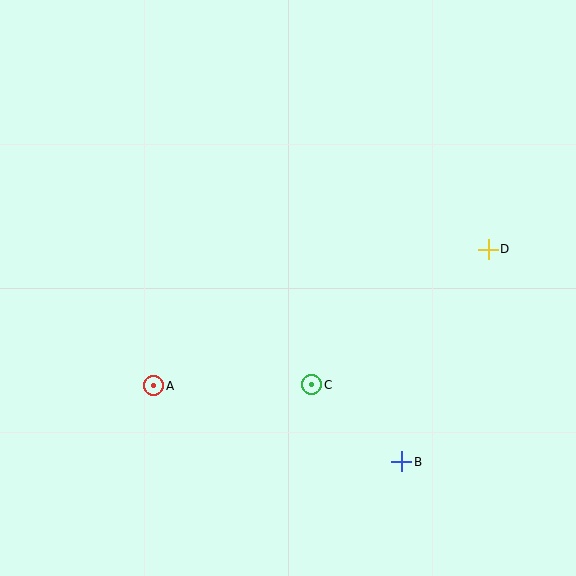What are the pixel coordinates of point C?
Point C is at (312, 385).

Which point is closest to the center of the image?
Point C at (312, 385) is closest to the center.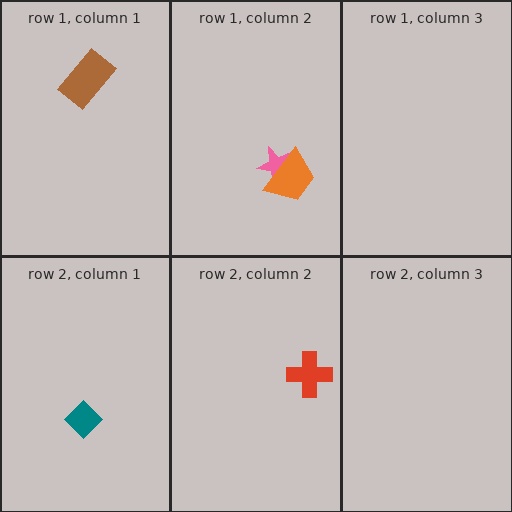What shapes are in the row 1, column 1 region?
The brown rectangle.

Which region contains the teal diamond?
The row 2, column 1 region.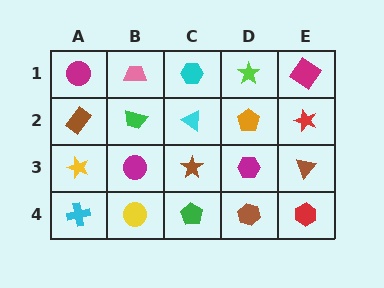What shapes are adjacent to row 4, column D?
A magenta hexagon (row 3, column D), a green pentagon (row 4, column C), a red hexagon (row 4, column E).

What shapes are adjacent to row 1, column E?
A red star (row 2, column E), a lime star (row 1, column D).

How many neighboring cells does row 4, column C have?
3.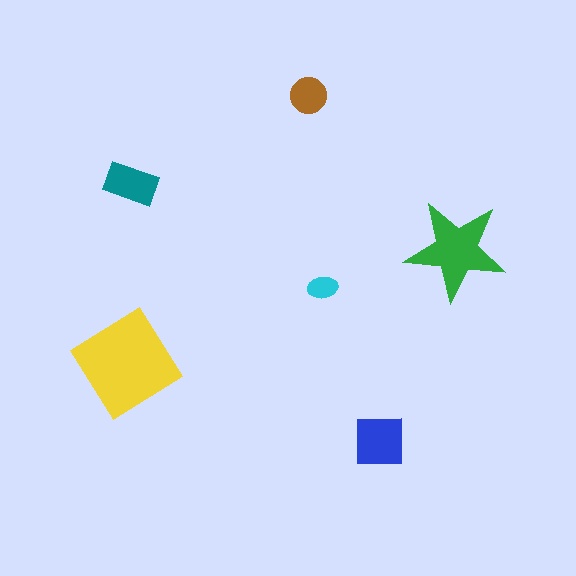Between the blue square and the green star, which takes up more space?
The green star.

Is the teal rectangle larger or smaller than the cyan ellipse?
Larger.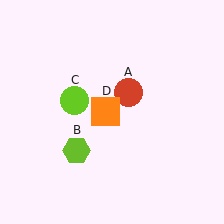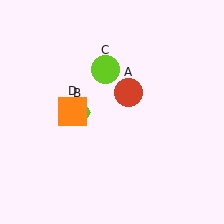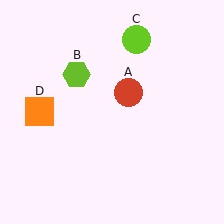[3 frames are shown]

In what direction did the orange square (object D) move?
The orange square (object D) moved left.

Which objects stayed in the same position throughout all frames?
Red circle (object A) remained stationary.